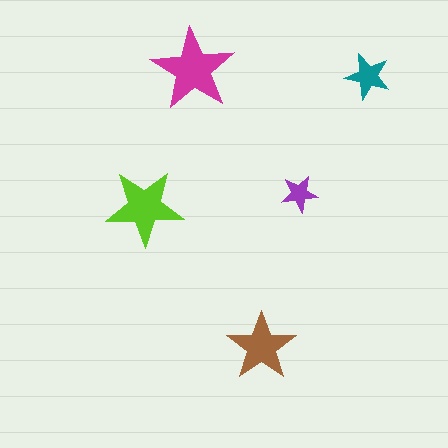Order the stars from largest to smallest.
the magenta one, the lime one, the brown one, the teal one, the purple one.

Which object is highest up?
The magenta star is topmost.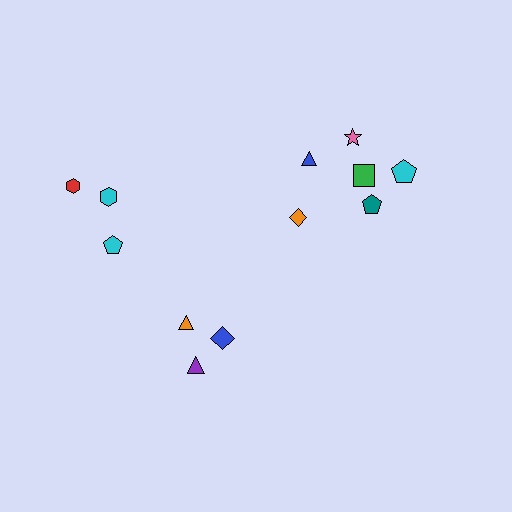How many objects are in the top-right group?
There are 6 objects.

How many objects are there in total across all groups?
There are 12 objects.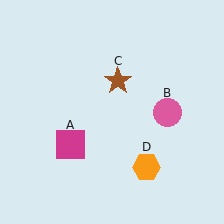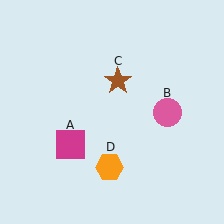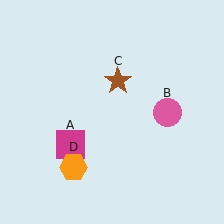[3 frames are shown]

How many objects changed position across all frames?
1 object changed position: orange hexagon (object D).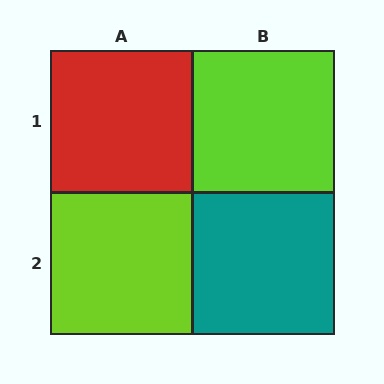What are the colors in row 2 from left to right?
Lime, teal.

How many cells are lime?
2 cells are lime.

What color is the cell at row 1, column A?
Red.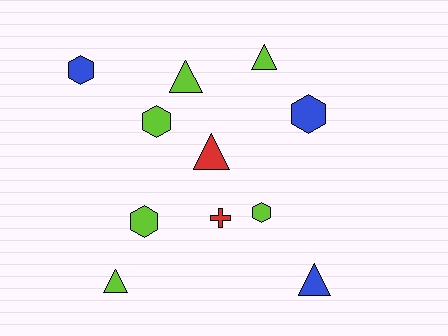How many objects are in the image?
There are 11 objects.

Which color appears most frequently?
Lime, with 6 objects.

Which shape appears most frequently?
Triangle, with 5 objects.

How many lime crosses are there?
There are no lime crosses.